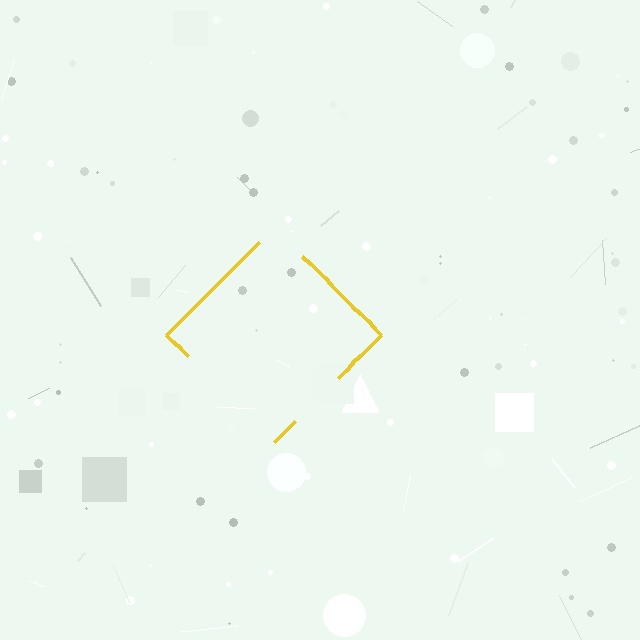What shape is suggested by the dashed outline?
The dashed outline suggests a diamond.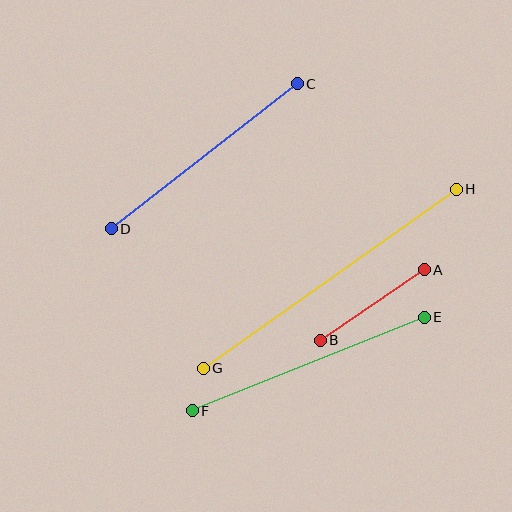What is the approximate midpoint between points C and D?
The midpoint is at approximately (204, 156) pixels.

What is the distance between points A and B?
The distance is approximately 125 pixels.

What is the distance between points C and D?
The distance is approximately 236 pixels.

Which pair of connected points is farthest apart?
Points G and H are farthest apart.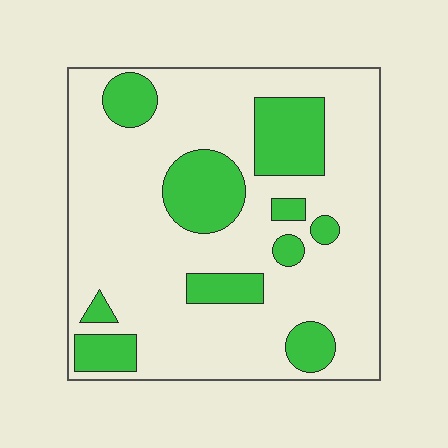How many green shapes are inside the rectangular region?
10.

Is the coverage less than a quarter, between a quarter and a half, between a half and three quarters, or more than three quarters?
Less than a quarter.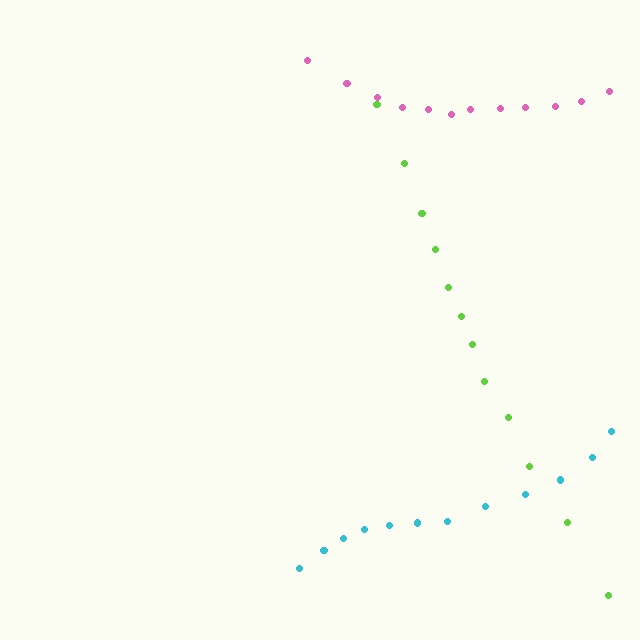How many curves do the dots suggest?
There are 3 distinct paths.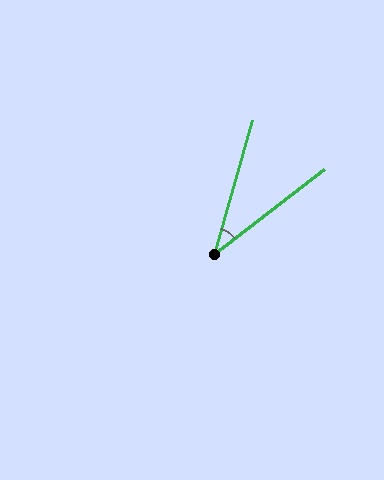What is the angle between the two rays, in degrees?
Approximately 36 degrees.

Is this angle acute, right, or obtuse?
It is acute.